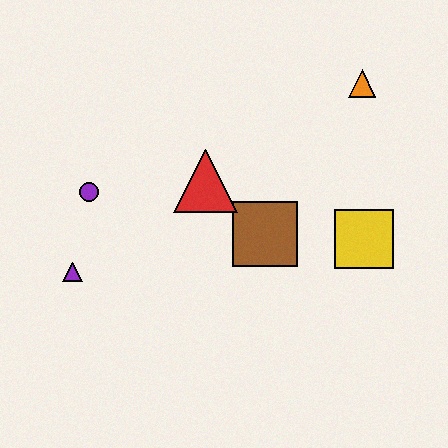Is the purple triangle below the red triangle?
Yes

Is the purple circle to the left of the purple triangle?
No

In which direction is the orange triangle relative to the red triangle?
The orange triangle is to the right of the red triangle.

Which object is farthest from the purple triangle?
The orange triangle is farthest from the purple triangle.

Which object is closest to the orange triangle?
The yellow square is closest to the orange triangle.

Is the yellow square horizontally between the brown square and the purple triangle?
No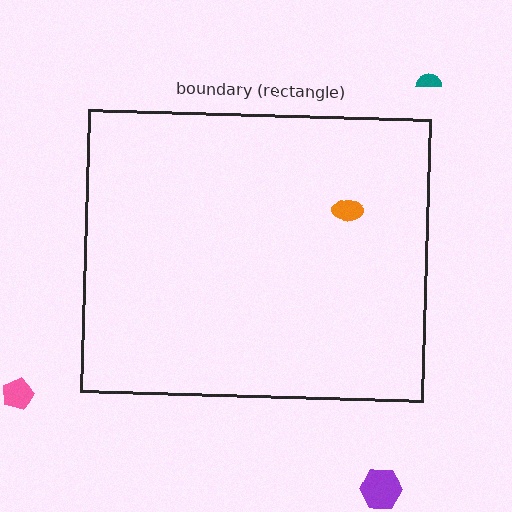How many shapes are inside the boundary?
1 inside, 3 outside.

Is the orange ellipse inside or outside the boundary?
Inside.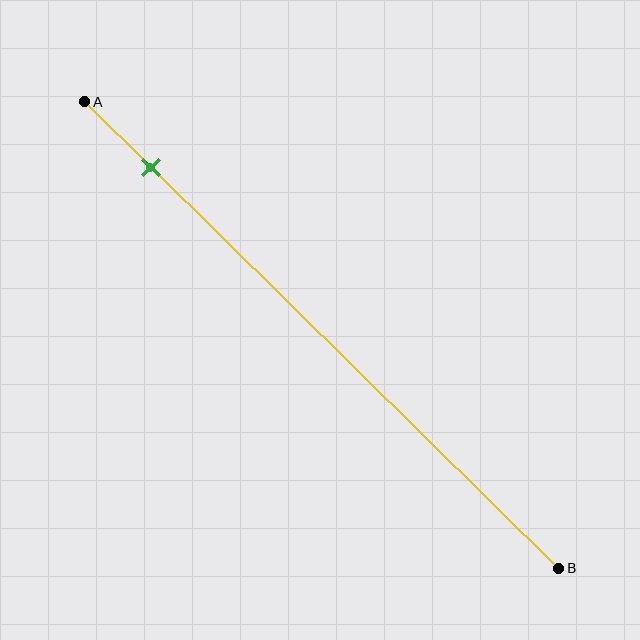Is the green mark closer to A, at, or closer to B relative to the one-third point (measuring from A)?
The green mark is closer to point A than the one-third point of segment AB.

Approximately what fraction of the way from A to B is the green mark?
The green mark is approximately 15% of the way from A to B.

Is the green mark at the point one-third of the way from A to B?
No, the mark is at about 15% from A, not at the 33% one-third point.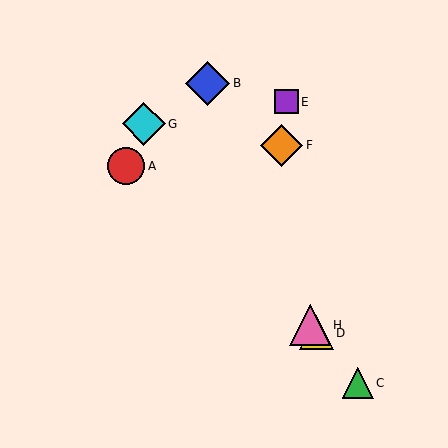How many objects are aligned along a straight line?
4 objects (C, D, G, H) are aligned along a straight line.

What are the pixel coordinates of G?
Object G is at (144, 124).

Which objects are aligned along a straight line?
Objects C, D, G, H are aligned along a straight line.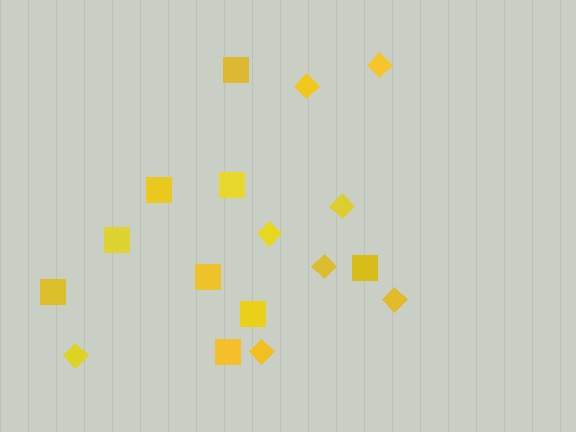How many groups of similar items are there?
There are 2 groups: one group of diamonds (8) and one group of squares (9).